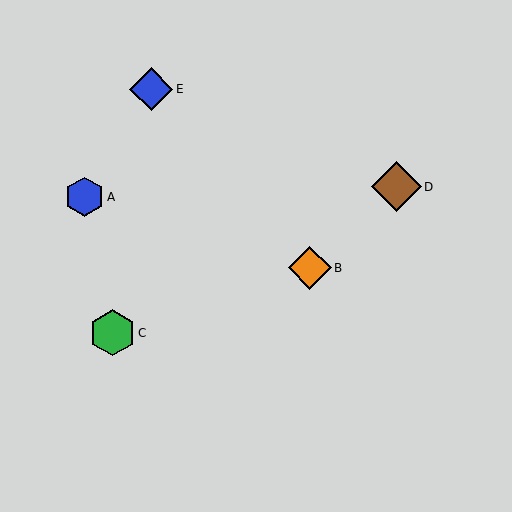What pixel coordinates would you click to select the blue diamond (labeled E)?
Click at (151, 89) to select the blue diamond E.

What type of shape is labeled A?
Shape A is a blue hexagon.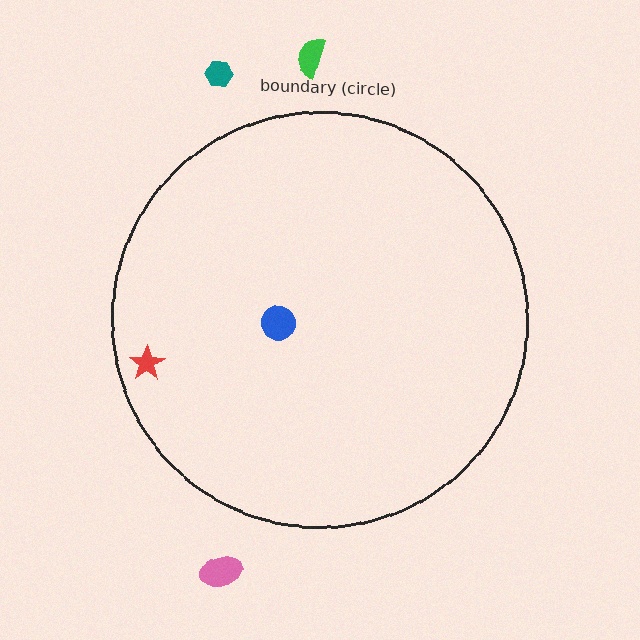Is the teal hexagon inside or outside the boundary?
Outside.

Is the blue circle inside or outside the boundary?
Inside.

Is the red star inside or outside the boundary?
Inside.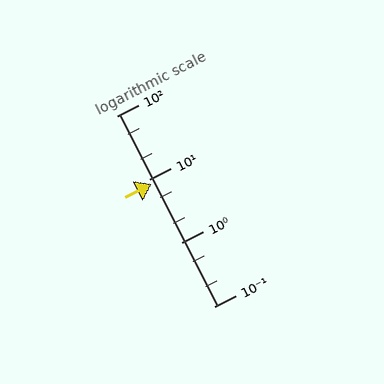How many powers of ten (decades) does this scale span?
The scale spans 3 decades, from 0.1 to 100.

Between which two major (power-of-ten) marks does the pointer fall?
The pointer is between 1 and 10.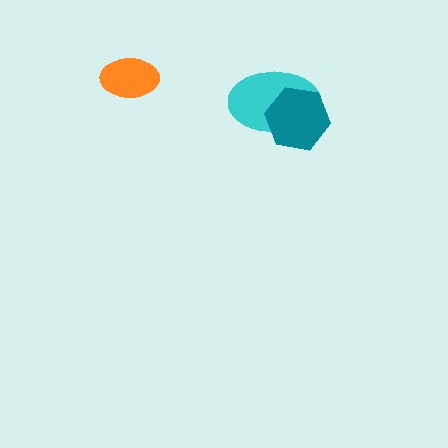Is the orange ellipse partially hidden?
No, no other shape covers it.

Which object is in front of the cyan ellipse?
The teal hexagon is in front of the cyan ellipse.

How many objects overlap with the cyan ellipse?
1 object overlaps with the cyan ellipse.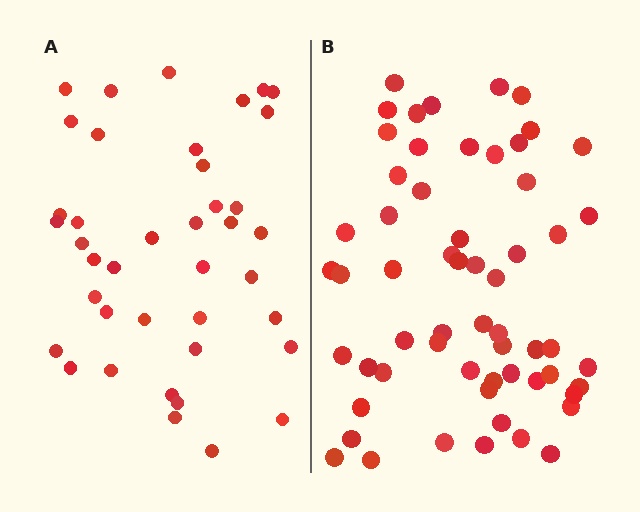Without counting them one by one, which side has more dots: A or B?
Region B (the right region) has more dots.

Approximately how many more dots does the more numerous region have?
Region B has approximately 20 more dots than region A.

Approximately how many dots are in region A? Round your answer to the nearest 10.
About 40 dots.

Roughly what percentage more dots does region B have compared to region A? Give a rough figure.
About 50% more.